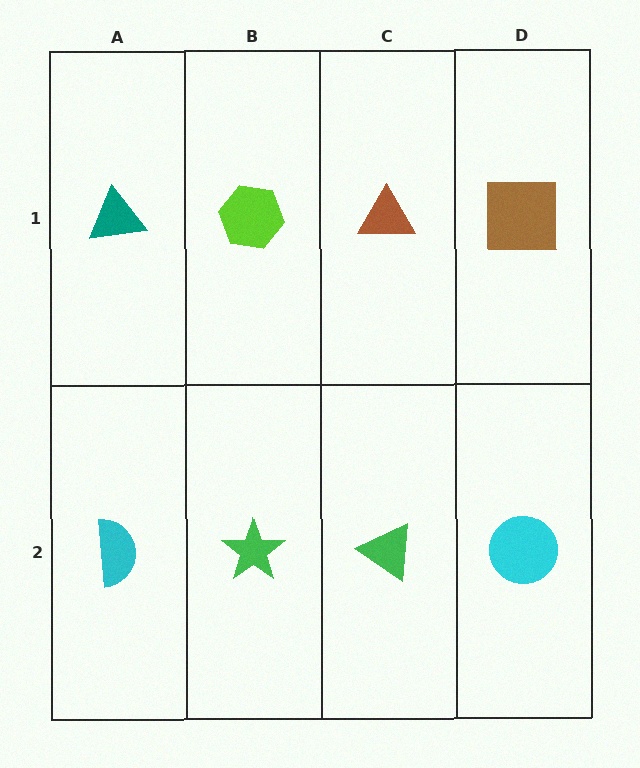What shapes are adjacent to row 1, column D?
A cyan circle (row 2, column D), a brown triangle (row 1, column C).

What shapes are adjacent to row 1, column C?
A green triangle (row 2, column C), a lime hexagon (row 1, column B), a brown square (row 1, column D).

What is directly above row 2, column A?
A teal triangle.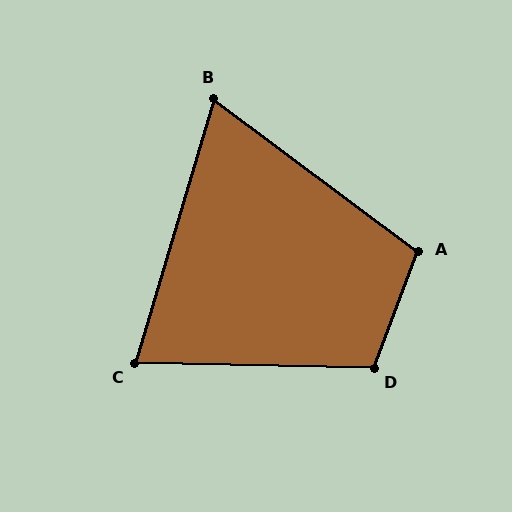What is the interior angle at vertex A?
Approximately 106 degrees (obtuse).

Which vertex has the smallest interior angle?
B, at approximately 70 degrees.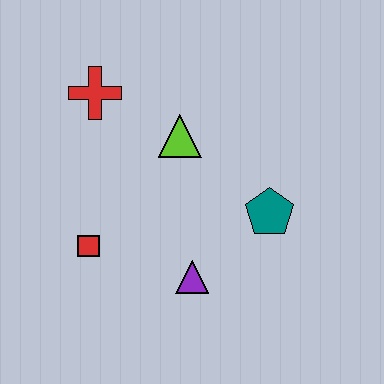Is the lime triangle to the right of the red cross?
Yes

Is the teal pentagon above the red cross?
No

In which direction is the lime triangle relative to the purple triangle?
The lime triangle is above the purple triangle.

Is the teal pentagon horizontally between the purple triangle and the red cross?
No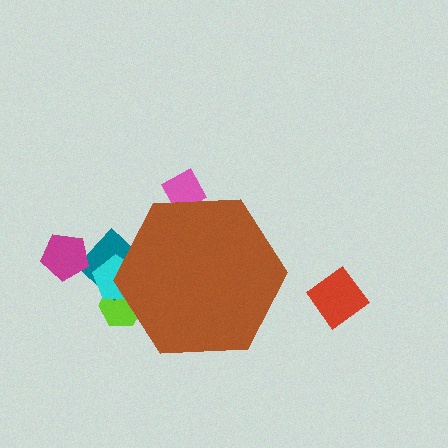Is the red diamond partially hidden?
No, the red diamond is fully visible.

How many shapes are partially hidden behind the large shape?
4 shapes are partially hidden.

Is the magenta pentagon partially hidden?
No, the magenta pentagon is fully visible.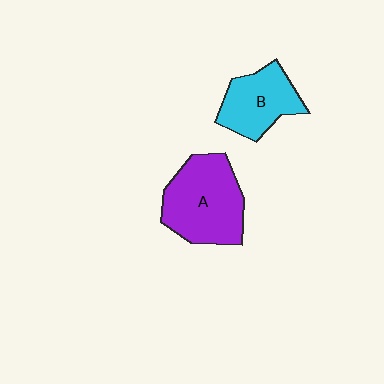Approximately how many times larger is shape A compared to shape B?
Approximately 1.4 times.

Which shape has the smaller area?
Shape B (cyan).